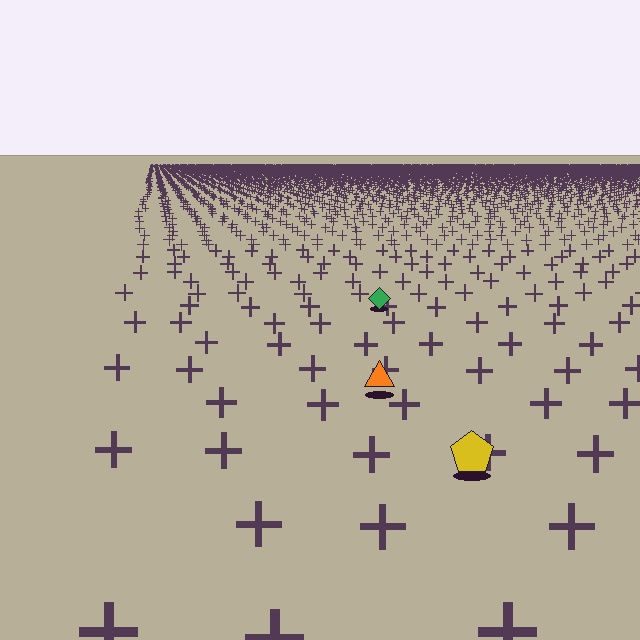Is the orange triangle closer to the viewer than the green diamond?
Yes. The orange triangle is closer — you can tell from the texture gradient: the ground texture is coarser near it.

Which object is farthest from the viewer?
The green diamond is farthest from the viewer. It appears smaller and the ground texture around it is denser.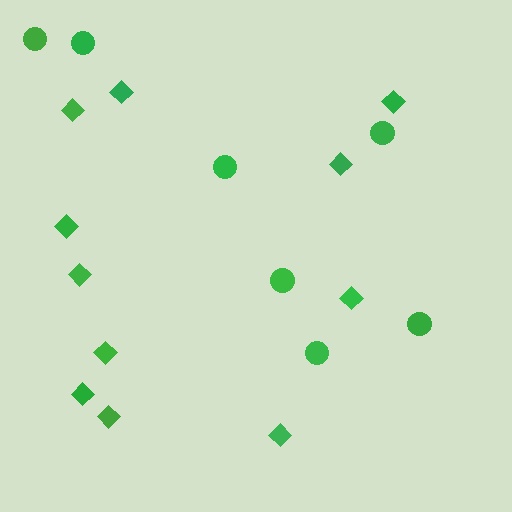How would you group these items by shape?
There are 2 groups: one group of circles (7) and one group of diamonds (11).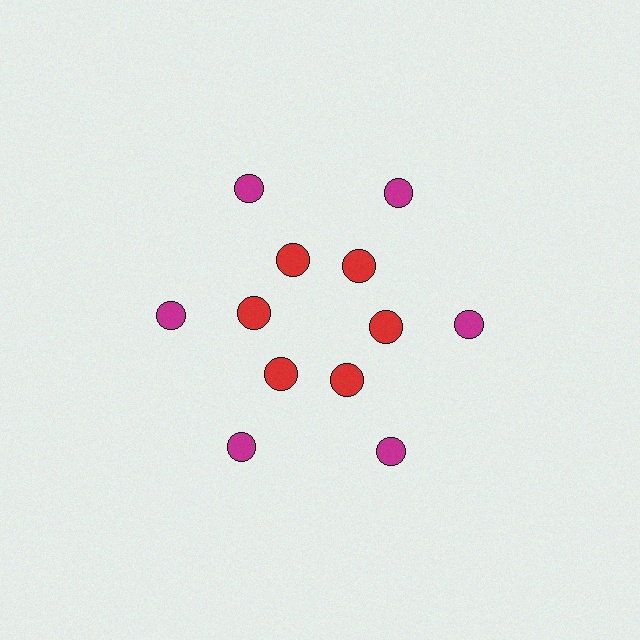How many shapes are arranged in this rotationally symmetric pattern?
There are 12 shapes, arranged in 6 groups of 2.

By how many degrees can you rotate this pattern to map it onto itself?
The pattern maps onto itself every 60 degrees of rotation.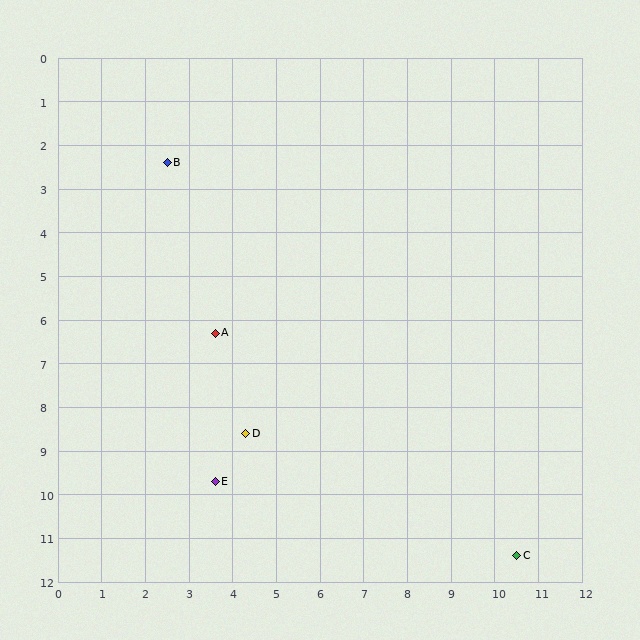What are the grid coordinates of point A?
Point A is at approximately (3.6, 6.3).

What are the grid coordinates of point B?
Point B is at approximately (2.5, 2.4).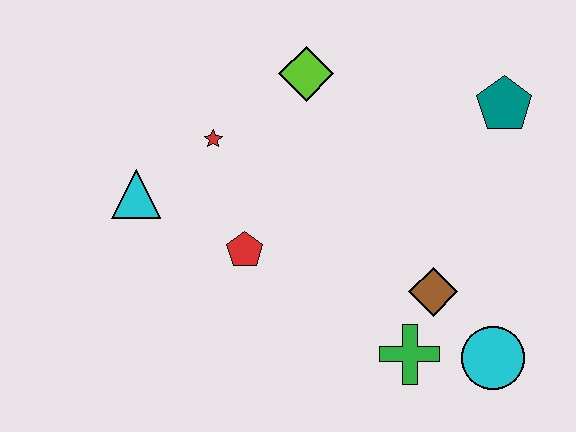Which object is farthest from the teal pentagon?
The cyan triangle is farthest from the teal pentagon.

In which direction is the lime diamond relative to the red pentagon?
The lime diamond is above the red pentagon.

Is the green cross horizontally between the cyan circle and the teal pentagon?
No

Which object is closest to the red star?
The cyan triangle is closest to the red star.